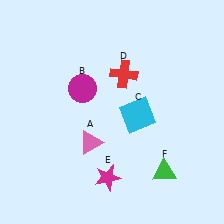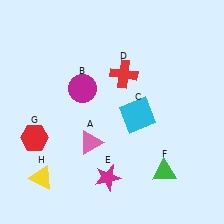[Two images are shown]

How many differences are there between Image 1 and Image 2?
There are 2 differences between the two images.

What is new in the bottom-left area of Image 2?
A yellow triangle (H) was added in the bottom-left area of Image 2.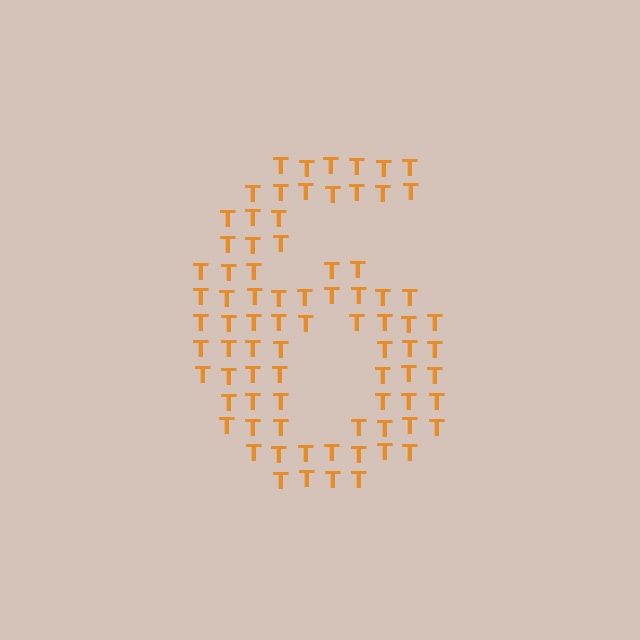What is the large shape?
The large shape is the digit 6.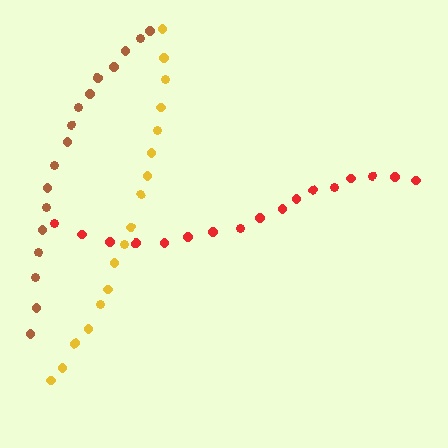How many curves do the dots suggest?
There are 3 distinct paths.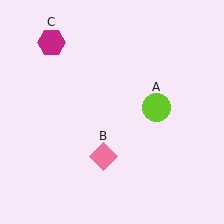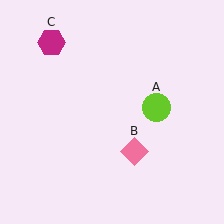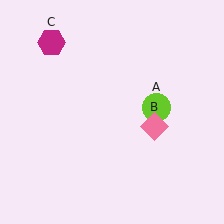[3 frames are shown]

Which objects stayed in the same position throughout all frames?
Lime circle (object A) and magenta hexagon (object C) remained stationary.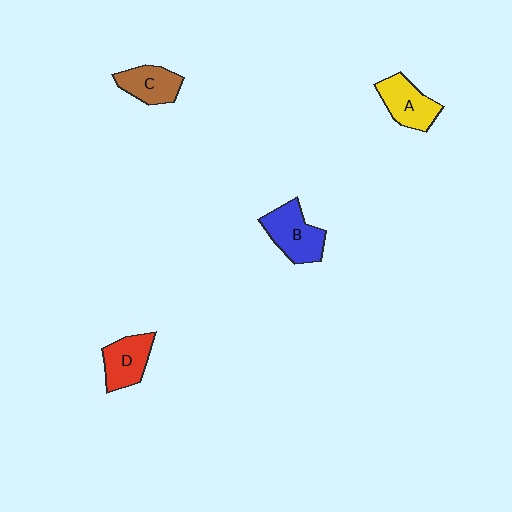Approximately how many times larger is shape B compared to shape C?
Approximately 1.3 times.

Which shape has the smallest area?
Shape C (brown).